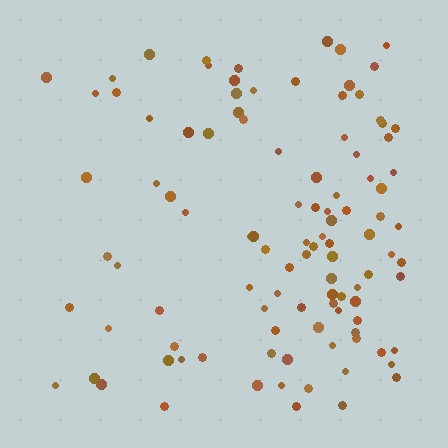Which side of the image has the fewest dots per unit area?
The left.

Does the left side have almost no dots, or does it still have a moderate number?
Still a moderate number, just noticeably fewer than the right.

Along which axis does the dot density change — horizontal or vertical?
Horizontal.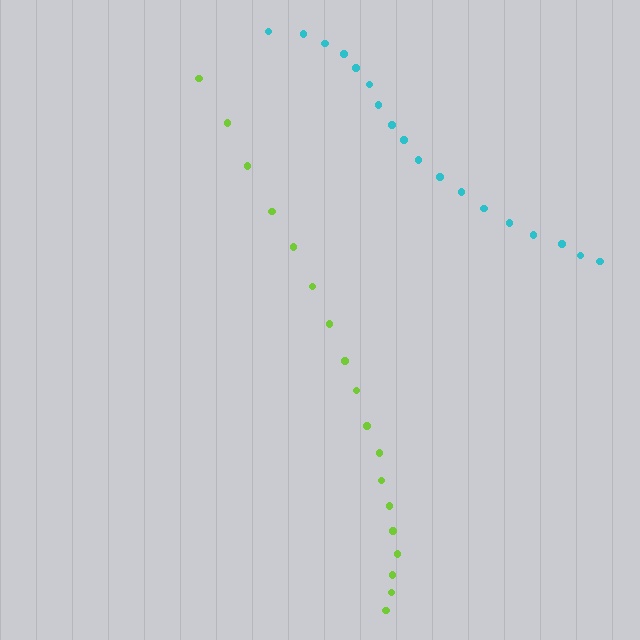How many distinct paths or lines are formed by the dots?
There are 2 distinct paths.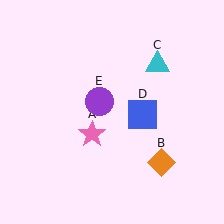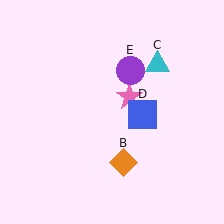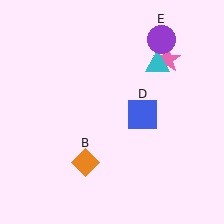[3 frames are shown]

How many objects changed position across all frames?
3 objects changed position: pink star (object A), orange diamond (object B), purple circle (object E).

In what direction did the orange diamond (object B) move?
The orange diamond (object B) moved left.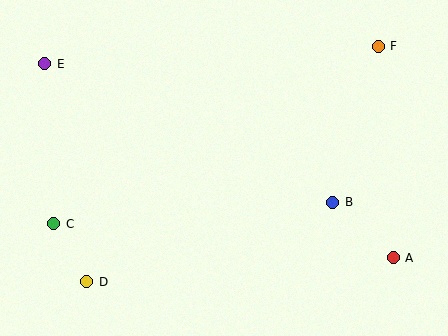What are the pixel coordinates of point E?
Point E is at (45, 64).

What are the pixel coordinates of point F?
Point F is at (378, 46).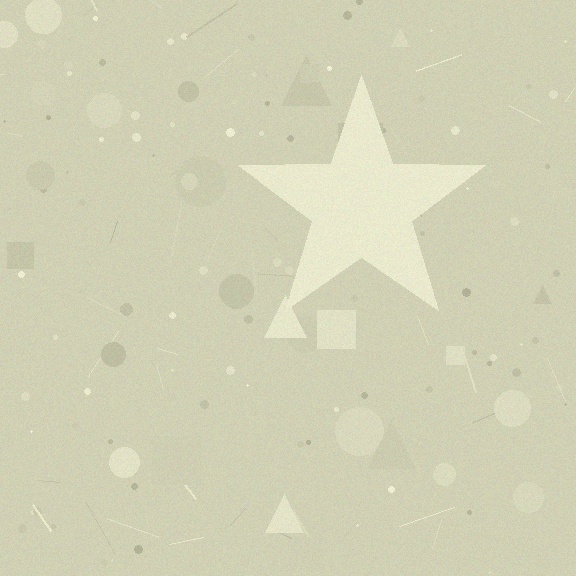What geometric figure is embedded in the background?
A star is embedded in the background.